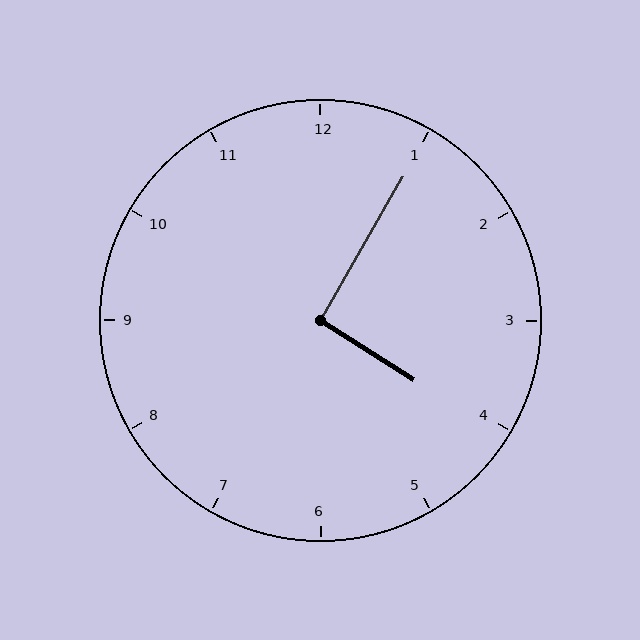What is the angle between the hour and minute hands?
Approximately 92 degrees.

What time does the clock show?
4:05.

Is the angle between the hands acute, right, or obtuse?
It is right.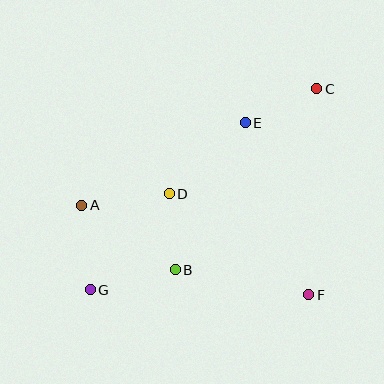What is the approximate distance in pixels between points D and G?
The distance between D and G is approximately 124 pixels.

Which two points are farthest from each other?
Points C and G are farthest from each other.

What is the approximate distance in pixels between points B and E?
The distance between B and E is approximately 163 pixels.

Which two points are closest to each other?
Points B and D are closest to each other.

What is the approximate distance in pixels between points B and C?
The distance between B and C is approximately 230 pixels.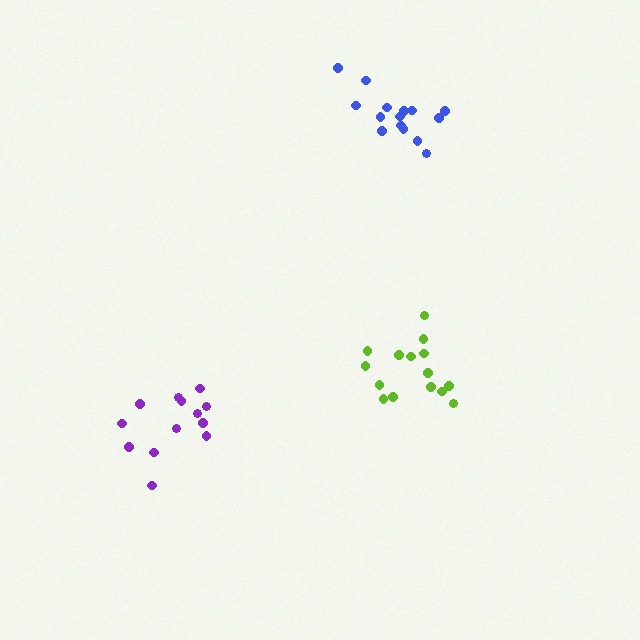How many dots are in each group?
Group 1: 15 dots, Group 2: 15 dots, Group 3: 13 dots (43 total).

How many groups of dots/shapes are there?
There are 3 groups.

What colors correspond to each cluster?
The clusters are colored: lime, blue, purple.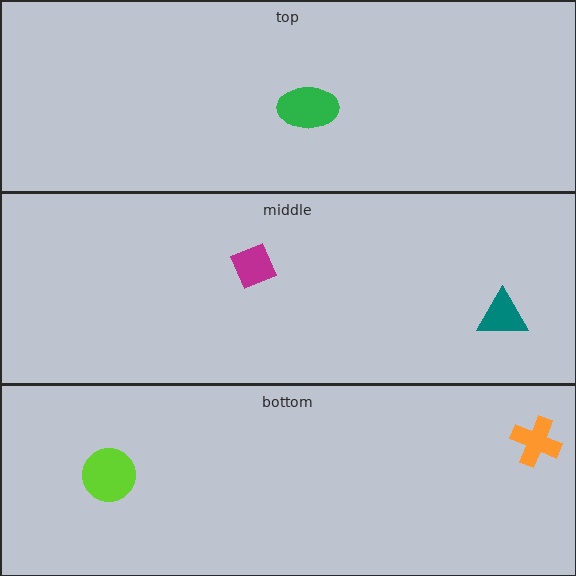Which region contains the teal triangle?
The middle region.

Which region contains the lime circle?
The bottom region.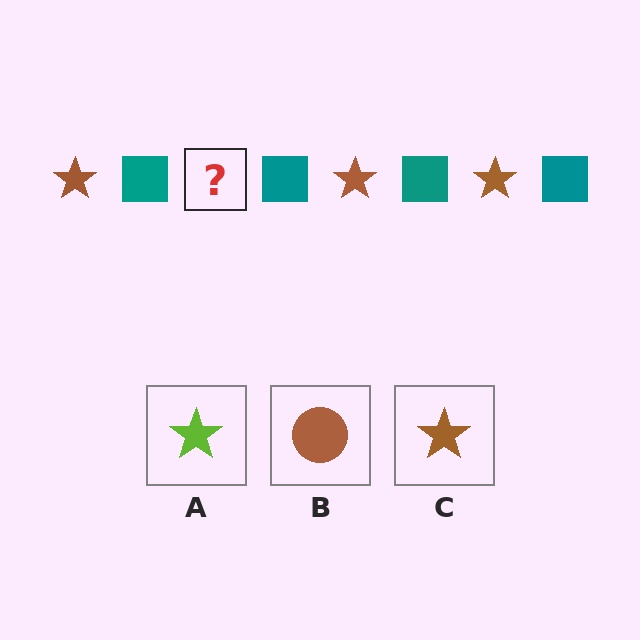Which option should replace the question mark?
Option C.